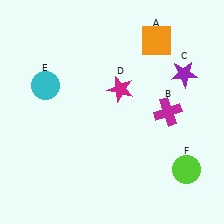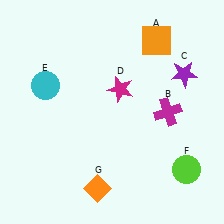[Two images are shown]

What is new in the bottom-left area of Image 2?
An orange diamond (G) was added in the bottom-left area of Image 2.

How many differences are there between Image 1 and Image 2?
There is 1 difference between the two images.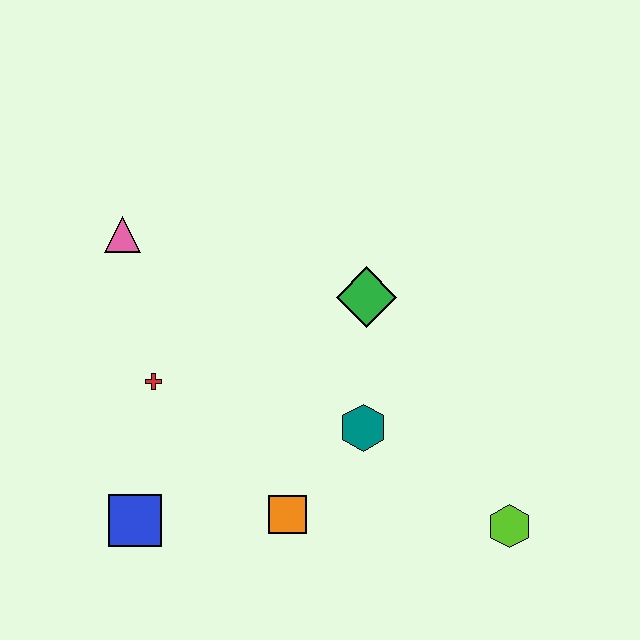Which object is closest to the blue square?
The red cross is closest to the blue square.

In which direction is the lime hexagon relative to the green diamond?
The lime hexagon is below the green diamond.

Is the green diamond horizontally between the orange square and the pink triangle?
No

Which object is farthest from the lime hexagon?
The pink triangle is farthest from the lime hexagon.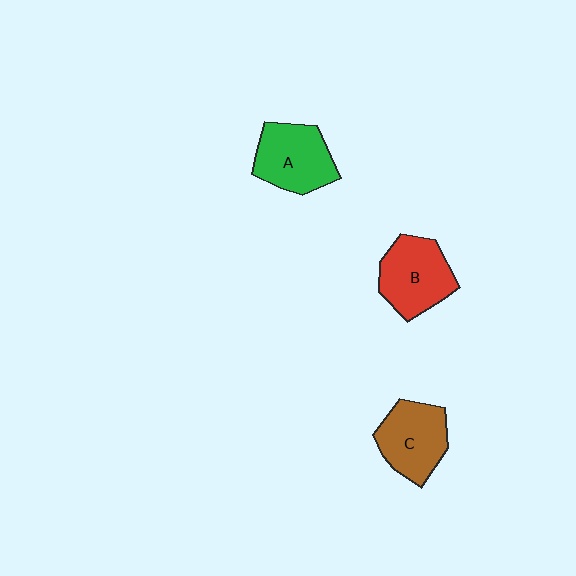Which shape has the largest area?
Shape B (red).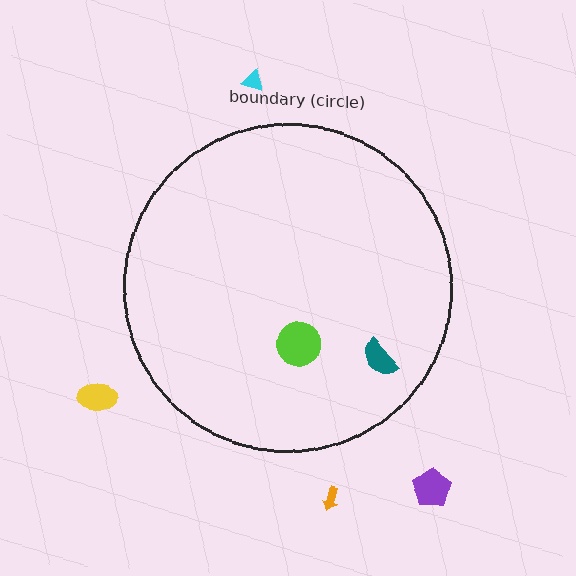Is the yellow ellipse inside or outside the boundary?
Outside.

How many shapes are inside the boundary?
2 inside, 4 outside.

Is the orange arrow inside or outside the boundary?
Outside.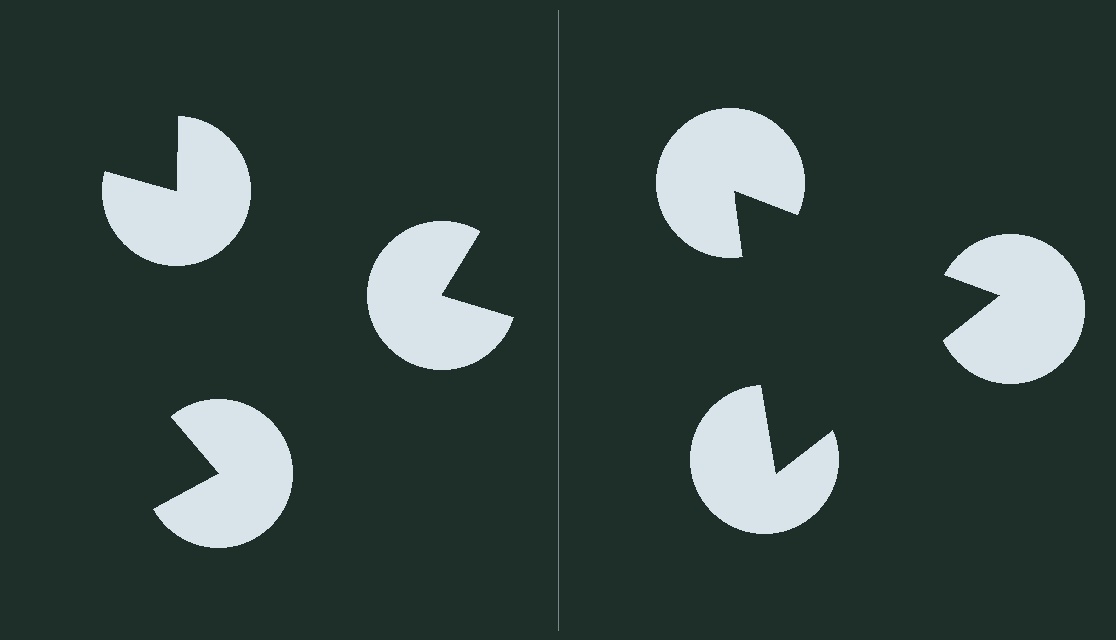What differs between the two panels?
The pac-man discs are positioned identically on both sides; only the wedge orientations differ. On the right they align to a triangle; on the left they are misaligned.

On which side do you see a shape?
An illusory triangle appears on the right side. On the left side the wedge cuts are rotated, so no coherent shape forms.